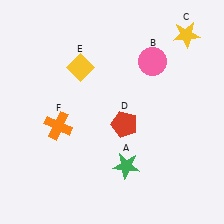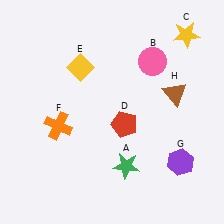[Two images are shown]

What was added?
A purple hexagon (G), a brown triangle (H) were added in Image 2.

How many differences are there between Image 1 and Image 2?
There are 2 differences between the two images.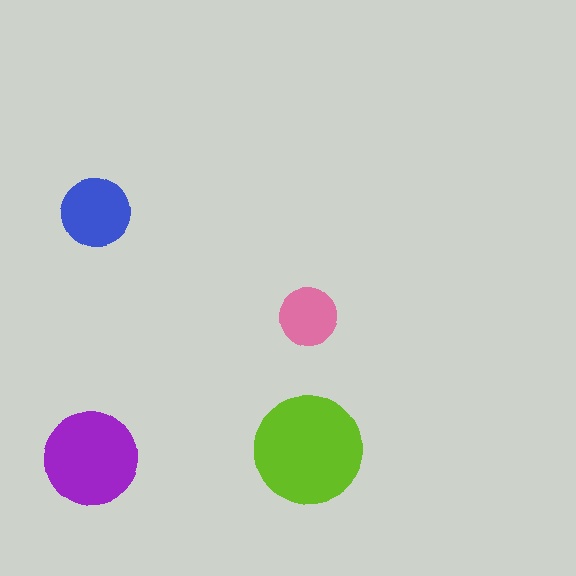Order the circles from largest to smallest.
the lime one, the purple one, the blue one, the pink one.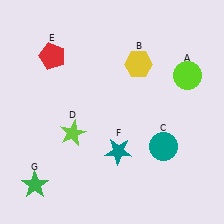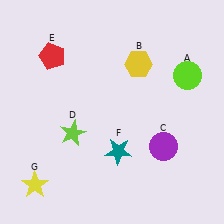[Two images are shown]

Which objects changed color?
C changed from teal to purple. G changed from green to yellow.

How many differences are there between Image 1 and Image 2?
There are 2 differences between the two images.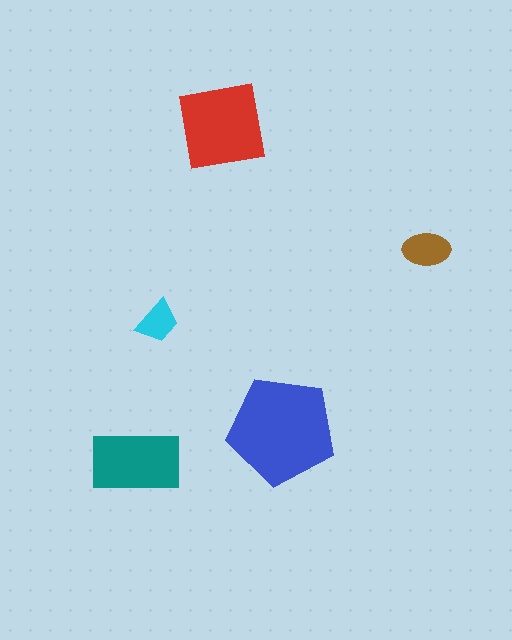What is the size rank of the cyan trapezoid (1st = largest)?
5th.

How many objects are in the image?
There are 5 objects in the image.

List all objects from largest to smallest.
The blue pentagon, the red square, the teal rectangle, the brown ellipse, the cyan trapezoid.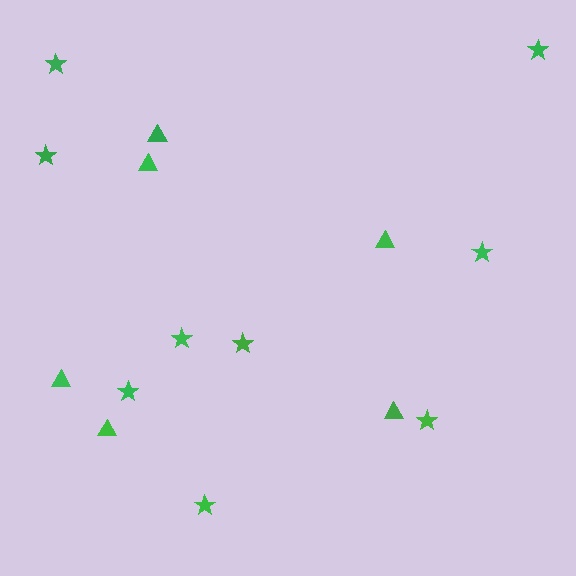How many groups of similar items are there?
There are 2 groups: one group of triangles (6) and one group of stars (9).